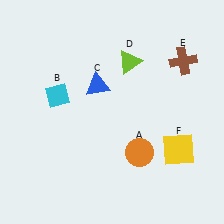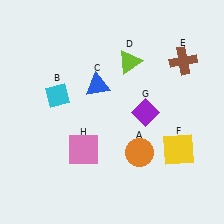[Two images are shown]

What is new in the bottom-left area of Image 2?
A pink square (H) was added in the bottom-left area of Image 2.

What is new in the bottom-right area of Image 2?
A purple diamond (G) was added in the bottom-right area of Image 2.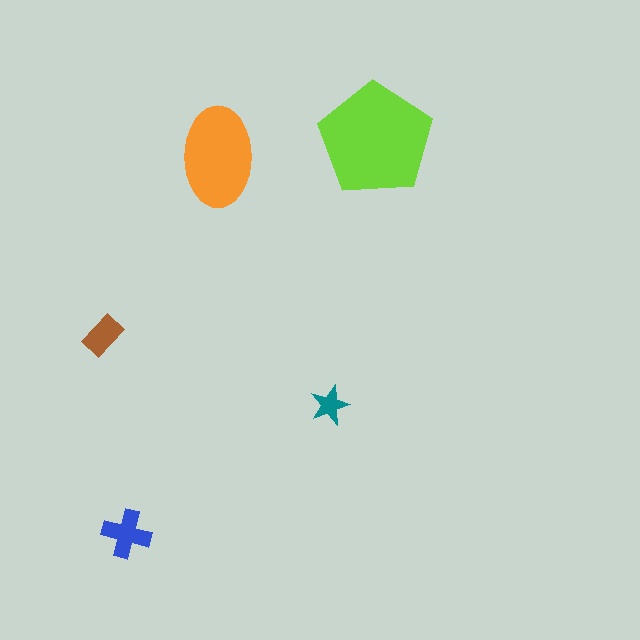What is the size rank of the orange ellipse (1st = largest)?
2nd.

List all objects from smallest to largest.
The teal star, the brown rectangle, the blue cross, the orange ellipse, the lime pentagon.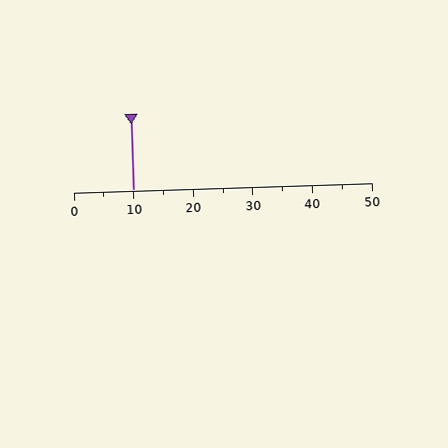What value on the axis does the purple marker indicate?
The marker indicates approximately 10.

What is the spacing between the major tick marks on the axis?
The major ticks are spaced 10 apart.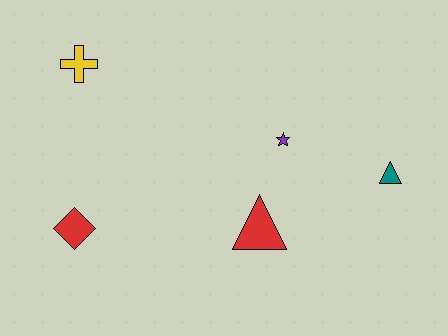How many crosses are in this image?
There is 1 cross.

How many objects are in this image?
There are 5 objects.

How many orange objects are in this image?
There are no orange objects.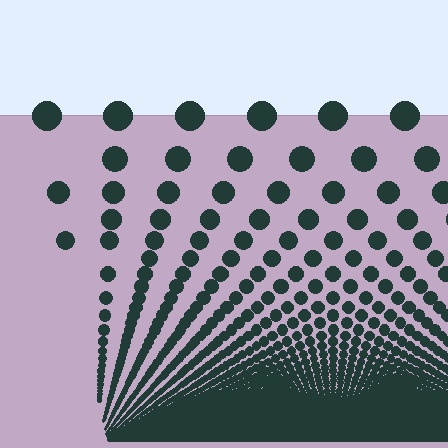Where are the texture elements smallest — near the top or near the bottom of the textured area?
Near the bottom.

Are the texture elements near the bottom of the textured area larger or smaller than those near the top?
Smaller. The gradient is inverted — elements near the bottom are smaller and denser.